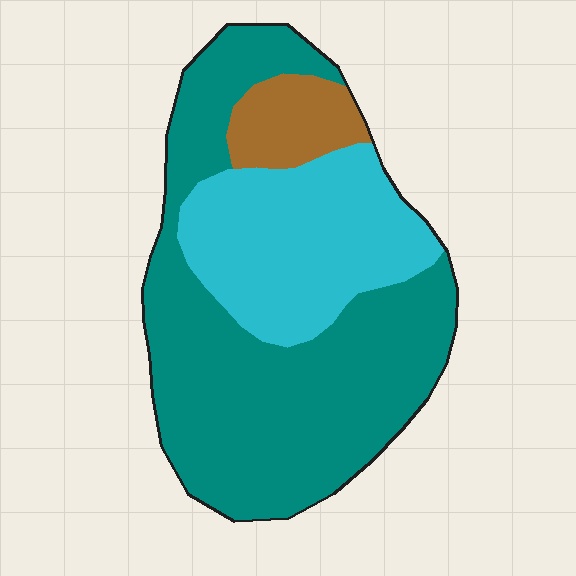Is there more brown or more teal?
Teal.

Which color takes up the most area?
Teal, at roughly 60%.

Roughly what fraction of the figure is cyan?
Cyan covers roughly 30% of the figure.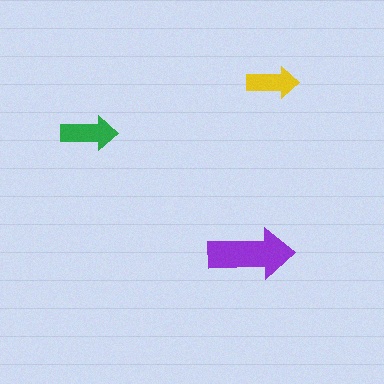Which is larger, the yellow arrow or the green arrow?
The green one.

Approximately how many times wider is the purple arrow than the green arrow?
About 1.5 times wider.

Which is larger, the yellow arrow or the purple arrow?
The purple one.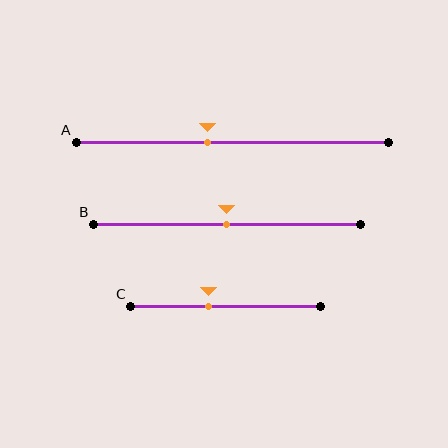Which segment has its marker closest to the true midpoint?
Segment B has its marker closest to the true midpoint.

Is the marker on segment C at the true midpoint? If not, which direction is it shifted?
No, the marker on segment C is shifted to the left by about 9% of the segment length.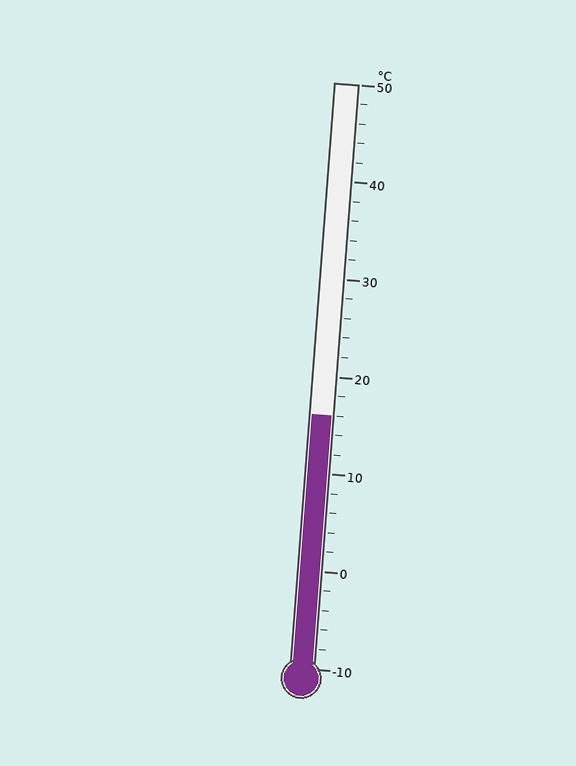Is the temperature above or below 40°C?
The temperature is below 40°C.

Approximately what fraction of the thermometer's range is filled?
The thermometer is filled to approximately 45% of its range.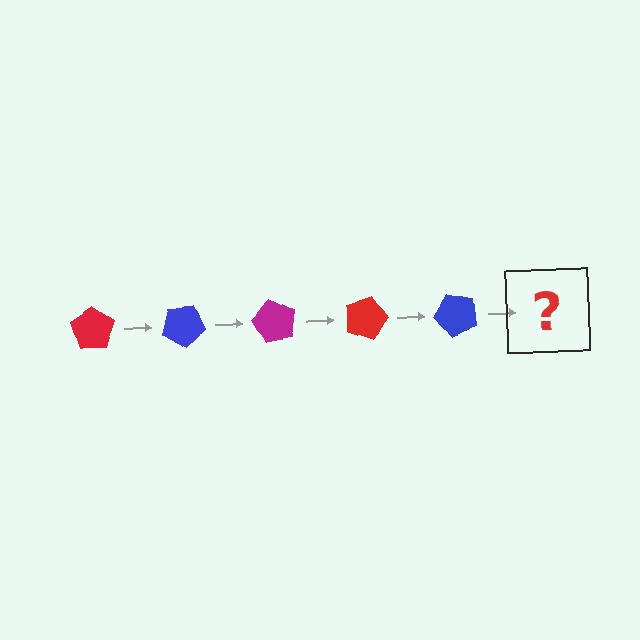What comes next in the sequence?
The next element should be a magenta pentagon, rotated 150 degrees from the start.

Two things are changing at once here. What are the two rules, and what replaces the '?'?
The two rules are that it rotates 30 degrees each step and the color cycles through red, blue, and magenta. The '?' should be a magenta pentagon, rotated 150 degrees from the start.